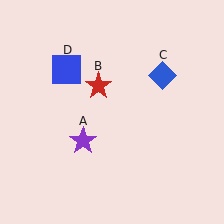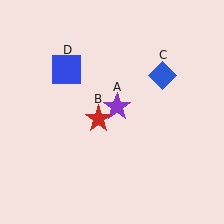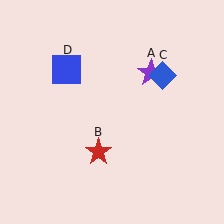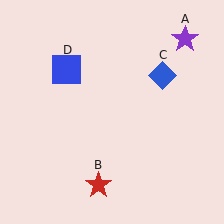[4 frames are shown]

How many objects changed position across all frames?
2 objects changed position: purple star (object A), red star (object B).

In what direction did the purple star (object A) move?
The purple star (object A) moved up and to the right.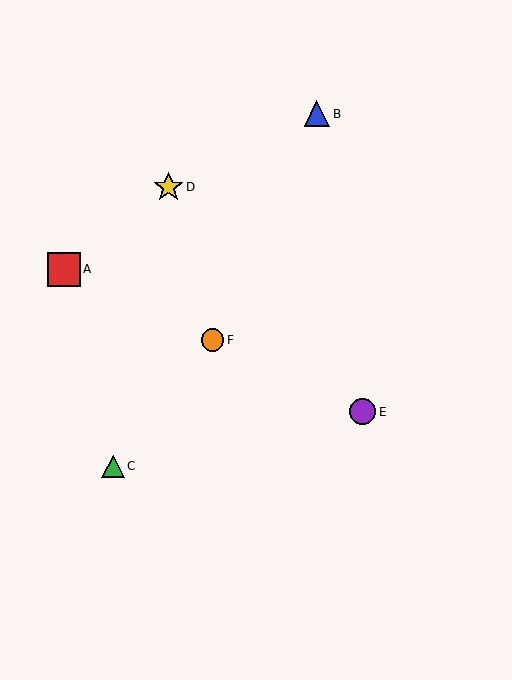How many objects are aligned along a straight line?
3 objects (A, E, F) are aligned along a straight line.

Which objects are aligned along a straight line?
Objects A, E, F are aligned along a straight line.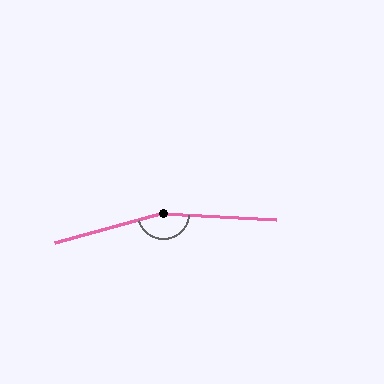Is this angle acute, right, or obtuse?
It is obtuse.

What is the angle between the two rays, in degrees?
Approximately 162 degrees.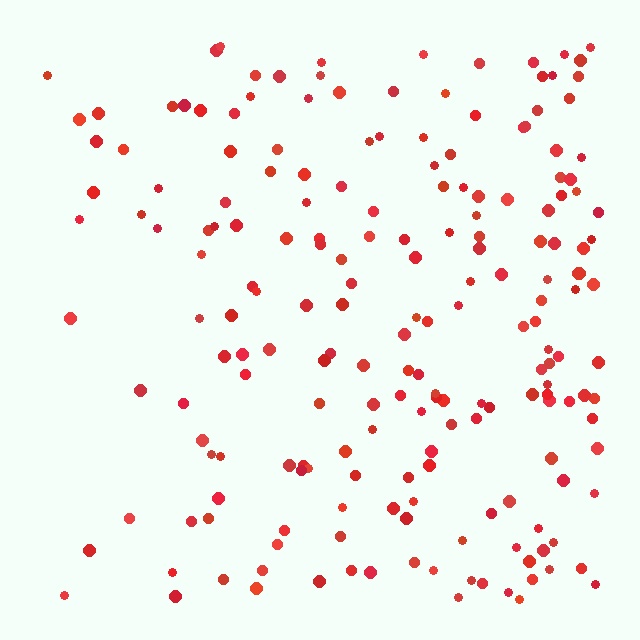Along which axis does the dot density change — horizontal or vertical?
Horizontal.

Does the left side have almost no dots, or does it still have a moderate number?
Still a moderate number, just noticeably fewer than the right.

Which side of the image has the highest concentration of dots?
The right.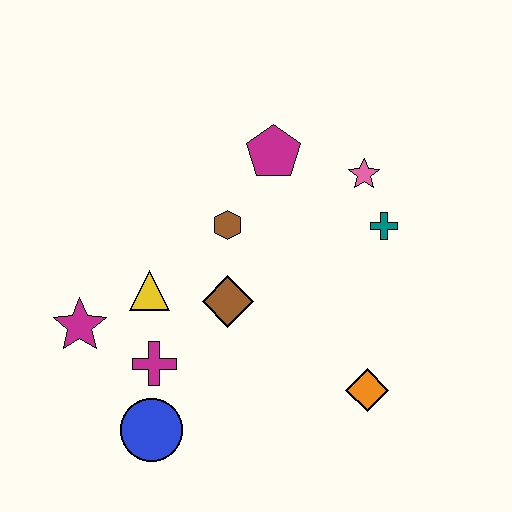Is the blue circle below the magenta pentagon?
Yes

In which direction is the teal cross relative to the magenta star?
The teal cross is to the right of the magenta star.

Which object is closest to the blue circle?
The magenta cross is closest to the blue circle.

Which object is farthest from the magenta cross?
The pink star is farthest from the magenta cross.